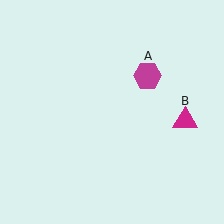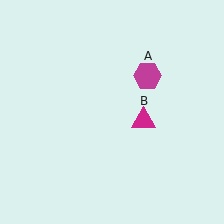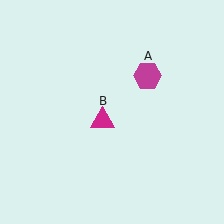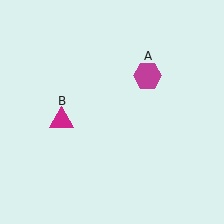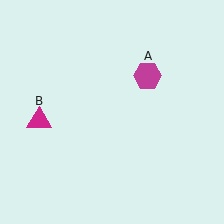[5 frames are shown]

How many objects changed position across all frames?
1 object changed position: magenta triangle (object B).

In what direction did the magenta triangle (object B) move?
The magenta triangle (object B) moved left.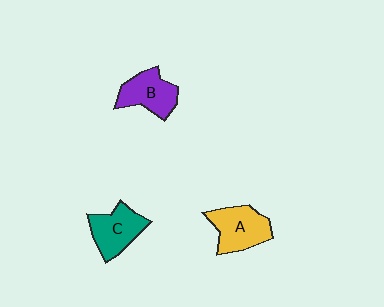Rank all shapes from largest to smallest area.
From largest to smallest: A (yellow), C (teal), B (purple).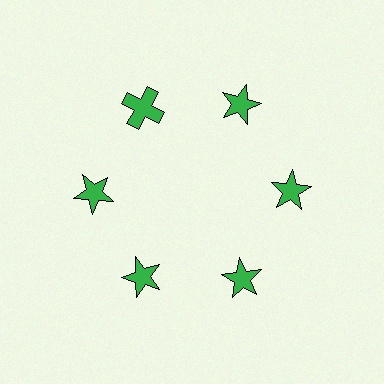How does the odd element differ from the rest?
It has a different shape: cross instead of star.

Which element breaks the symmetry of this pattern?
The green cross at roughly the 11 o'clock position breaks the symmetry. All other shapes are green stars.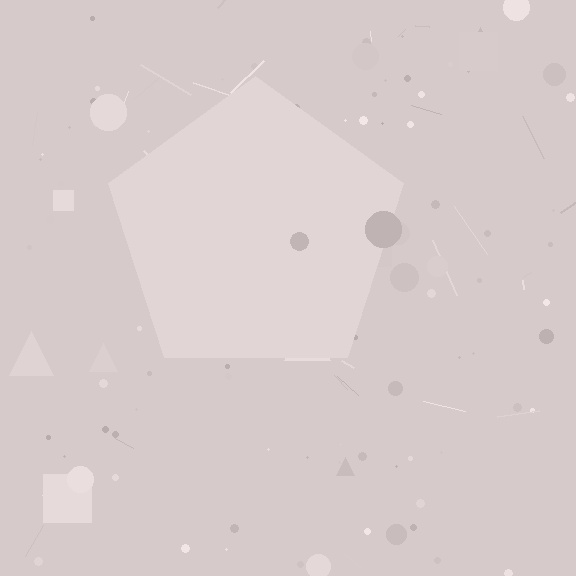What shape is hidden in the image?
A pentagon is hidden in the image.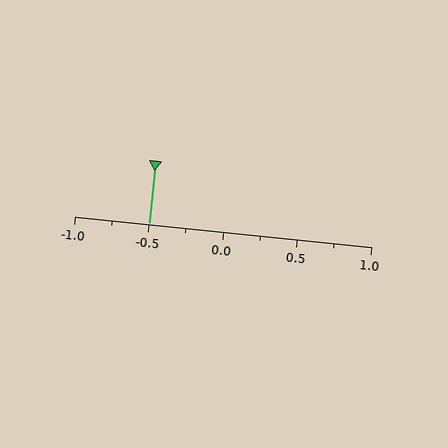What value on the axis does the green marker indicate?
The marker indicates approximately -0.5.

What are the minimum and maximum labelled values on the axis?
The axis runs from -1.0 to 1.0.